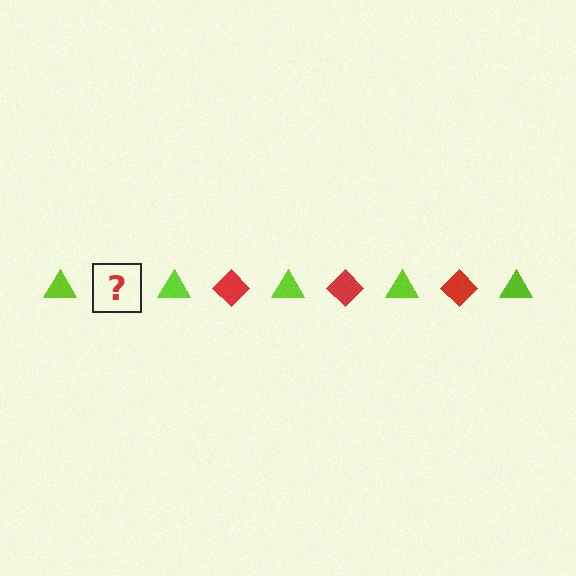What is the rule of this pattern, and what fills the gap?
The rule is that the pattern alternates between lime triangle and red diamond. The gap should be filled with a red diamond.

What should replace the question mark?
The question mark should be replaced with a red diamond.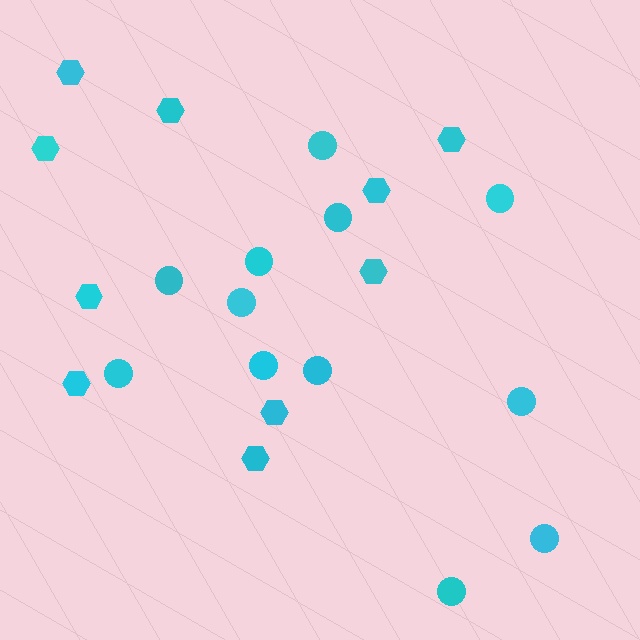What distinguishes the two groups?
There are 2 groups: one group of hexagons (10) and one group of circles (12).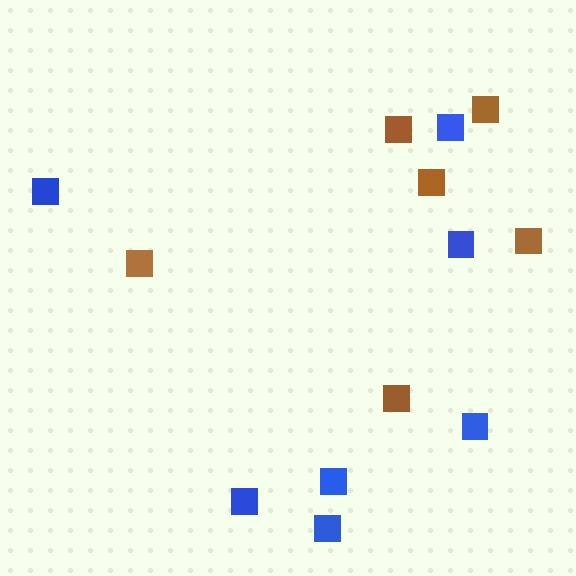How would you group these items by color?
There are 2 groups: one group of brown squares (6) and one group of blue squares (7).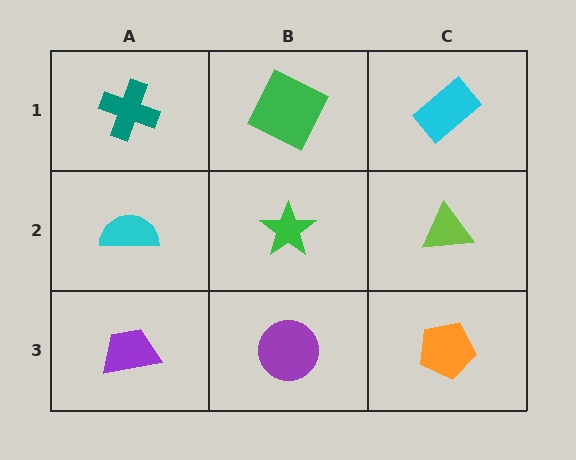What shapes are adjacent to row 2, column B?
A green square (row 1, column B), a purple circle (row 3, column B), a cyan semicircle (row 2, column A), a lime triangle (row 2, column C).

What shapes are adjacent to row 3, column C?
A lime triangle (row 2, column C), a purple circle (row 3, column B).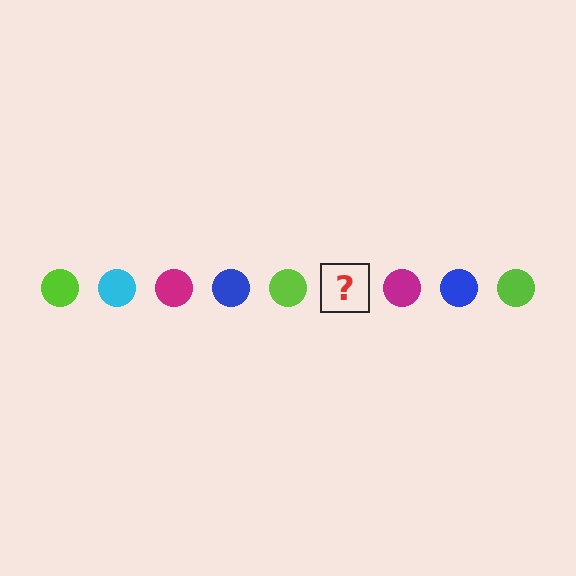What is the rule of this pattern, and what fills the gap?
The rule is that the pattern cycles through lime, cyan, magenta, blue circles. The gap should be filled with a cyan circle.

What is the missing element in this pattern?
The missing element is a cyan circle.